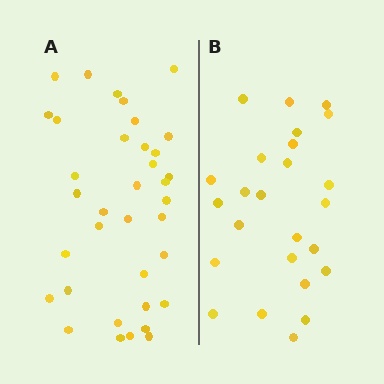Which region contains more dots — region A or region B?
Region A (the left region) has more dots.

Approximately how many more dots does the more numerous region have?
Region A has roughly 12 or so more dots than region B.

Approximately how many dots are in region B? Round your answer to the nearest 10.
About 20 dots. (The exact count is 25, which rounds to 20.)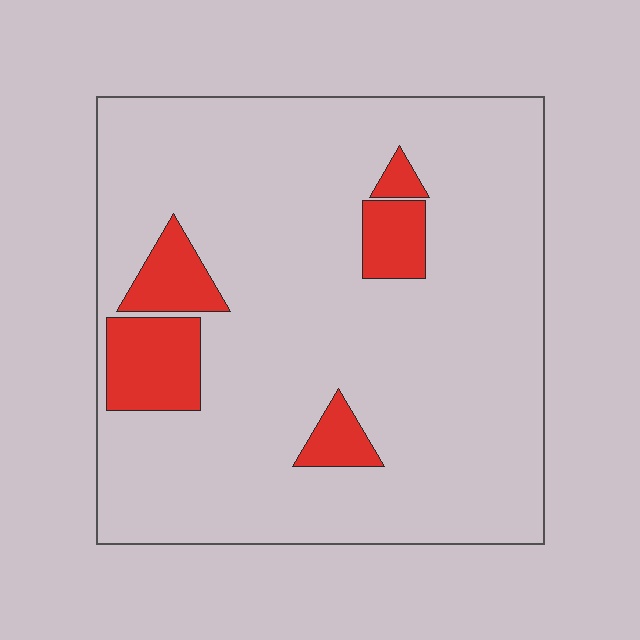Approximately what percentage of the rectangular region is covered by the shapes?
Approximately 10%.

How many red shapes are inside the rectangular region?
5.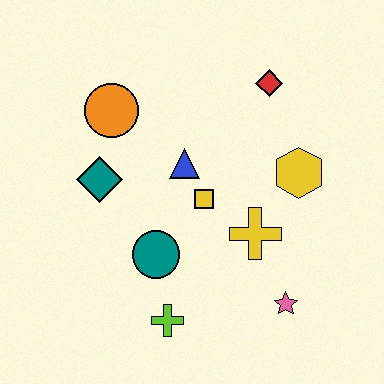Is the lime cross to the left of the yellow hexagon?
Yes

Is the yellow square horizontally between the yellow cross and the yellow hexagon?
No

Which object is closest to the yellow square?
The blue triangle is closest to the yellow square.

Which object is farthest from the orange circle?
The pink star is farthest from the orange circle.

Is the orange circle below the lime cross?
No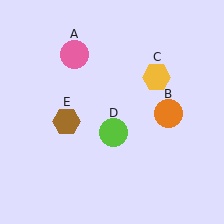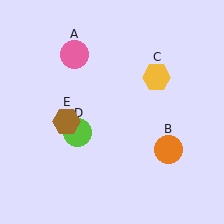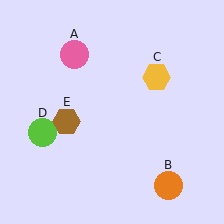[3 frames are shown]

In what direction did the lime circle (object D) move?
The lime circle (object D) moved left.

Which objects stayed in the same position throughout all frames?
Pink circle (object A) and yellow hexagon (object C) and brown hexagon (object E) remained stationary.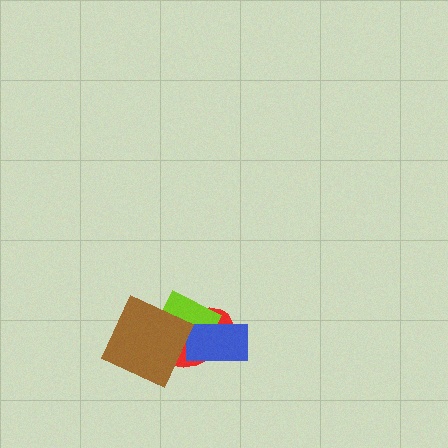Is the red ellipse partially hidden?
Yes, it is partially covered by another shape.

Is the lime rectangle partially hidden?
Yes, it is partially covered by another shape.